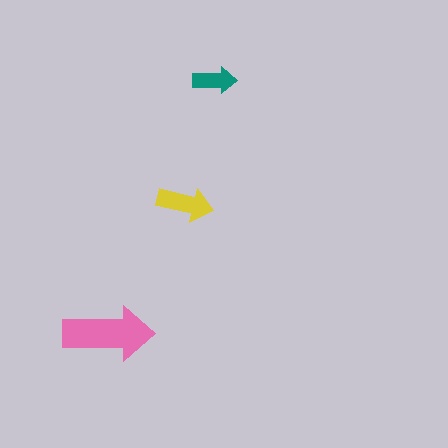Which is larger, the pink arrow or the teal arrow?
The pink one.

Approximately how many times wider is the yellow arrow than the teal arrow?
About 1.5 times wider.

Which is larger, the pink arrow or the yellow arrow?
The pink one.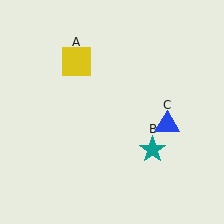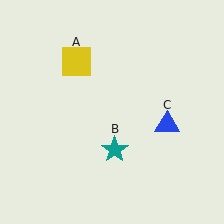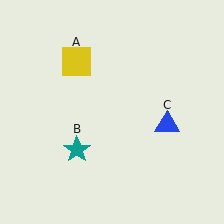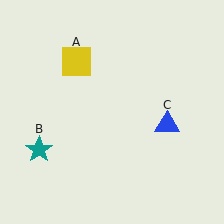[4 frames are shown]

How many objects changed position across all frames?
1 object changed position: teal star (object B).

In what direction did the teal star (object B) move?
The teal star (object B) moved left.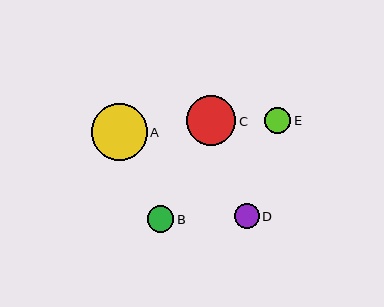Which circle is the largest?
Circle A is the largest with a size of approximately 56 pixels.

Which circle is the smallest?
Circle D is the smallest with a size of approximately 25 pixels.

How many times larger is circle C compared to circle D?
Circle C is approximately 2.0 times the size of circle D.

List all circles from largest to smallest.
From largest to smallest: A, C, B, E, D.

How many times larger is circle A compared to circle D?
Circle A is approximately 2.3 times the size of circle D.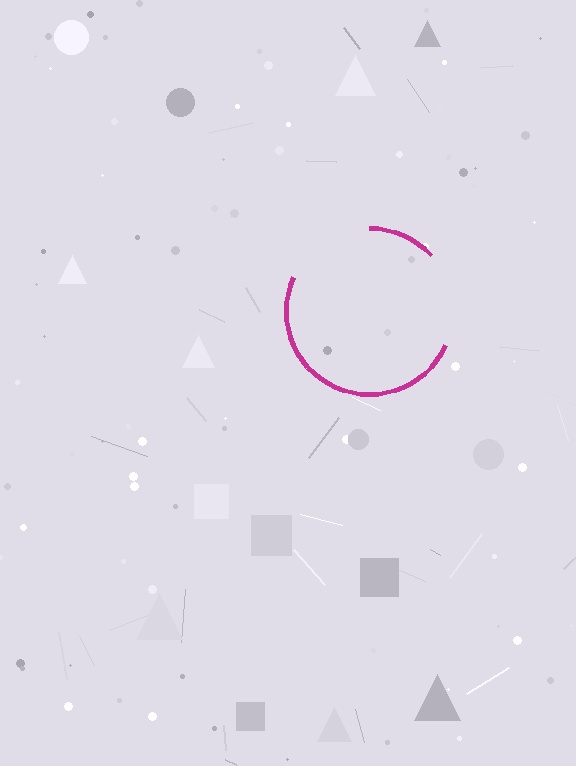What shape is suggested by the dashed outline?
The dashed outline suggests a circle.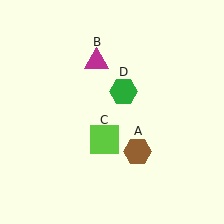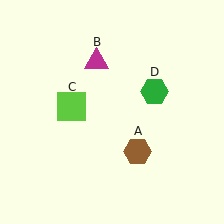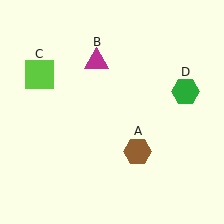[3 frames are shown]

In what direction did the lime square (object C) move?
The lime square (object C) moved up and to the left.